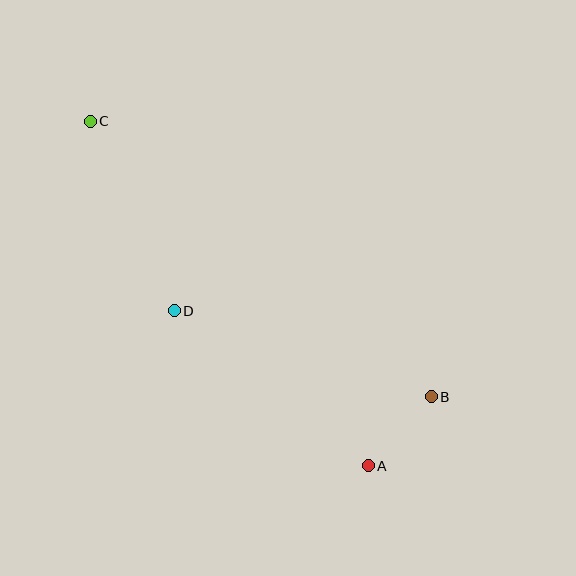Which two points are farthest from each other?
Points A and C are farthest from each other.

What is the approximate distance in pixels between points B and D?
The distance between B and D is approximately 271 pixels.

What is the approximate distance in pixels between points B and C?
The distance between B and C is approximately 438 pixels.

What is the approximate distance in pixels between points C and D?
The distance between C and D is approximately 207 pixels.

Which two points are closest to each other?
Points A and B are closest to each other.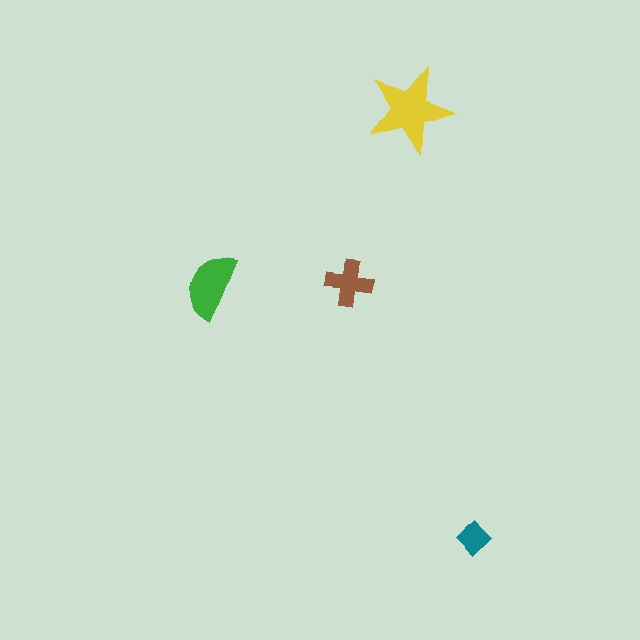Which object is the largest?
The yellow star.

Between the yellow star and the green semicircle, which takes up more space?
The yellow star.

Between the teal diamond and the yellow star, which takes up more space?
The yellow star.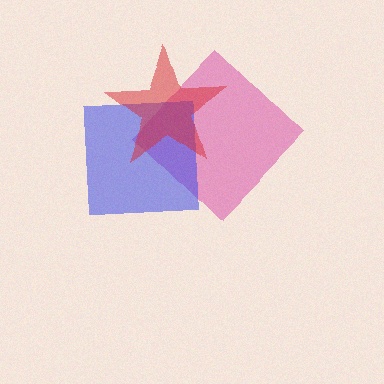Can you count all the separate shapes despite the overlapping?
Yes, there are 3 separate shapes.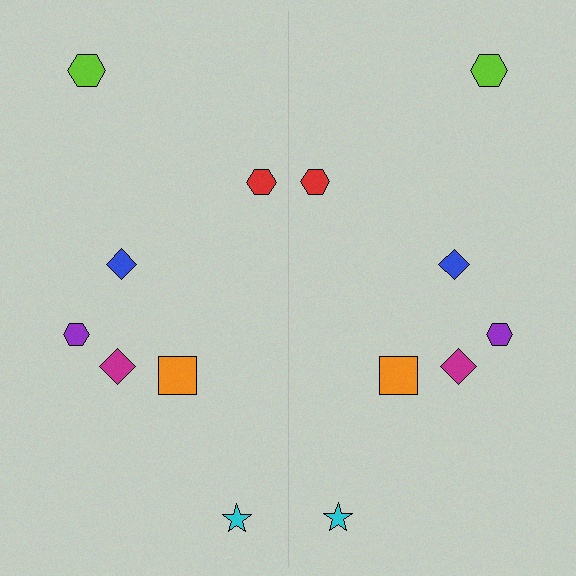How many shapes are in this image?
There are 14 shapes in this image.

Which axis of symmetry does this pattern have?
The pattern has a vertical axis of symmetry running through the center of the image.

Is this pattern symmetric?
Yes, this pattern has bilateral (reflection) symmetry.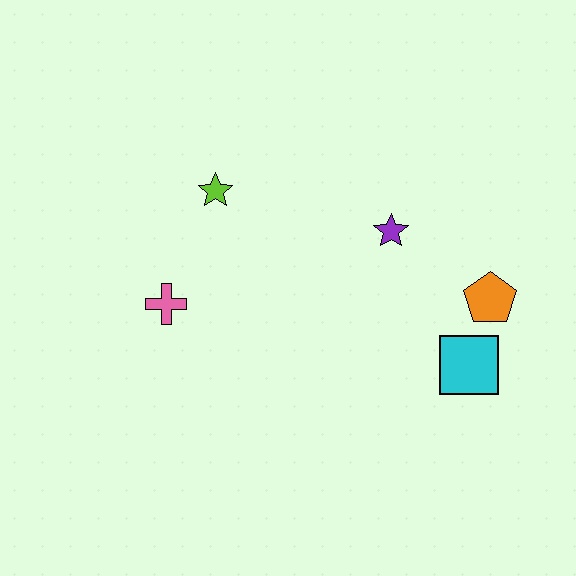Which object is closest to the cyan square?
The orange pentagon is closest to the cyan square.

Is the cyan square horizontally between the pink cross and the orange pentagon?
Yes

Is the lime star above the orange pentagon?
Yes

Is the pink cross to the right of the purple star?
No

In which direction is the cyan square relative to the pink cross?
The cyan square is to the right of the pink cross.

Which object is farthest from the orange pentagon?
The pink cross is farthest from the orange pentagon.